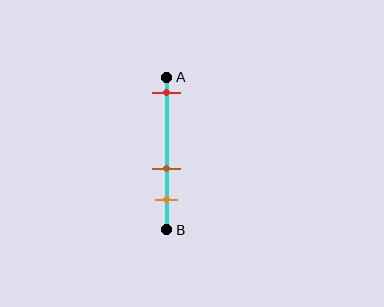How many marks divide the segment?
There are 3 marks dividing the segment.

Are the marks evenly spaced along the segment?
No, the marks are not evenly spaced.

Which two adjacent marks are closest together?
The brown and orange marks are the closest adjacent pair.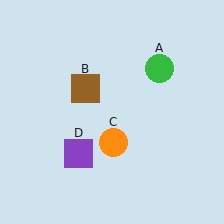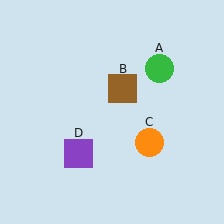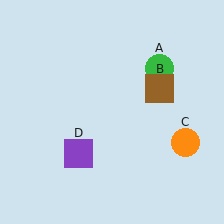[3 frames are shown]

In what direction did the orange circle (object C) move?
The orange circle (object C) moved right.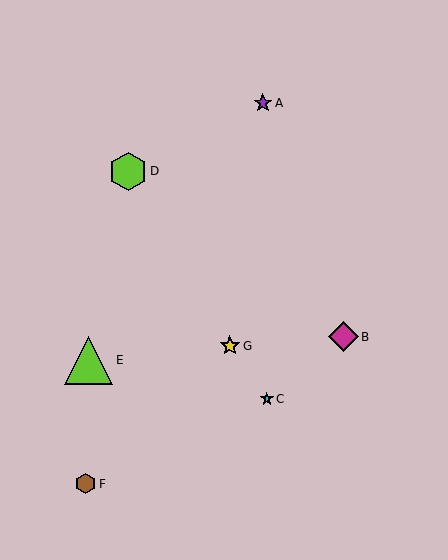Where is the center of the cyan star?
The center of the cyan star is at (267, 399).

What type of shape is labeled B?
Shape B is a magenta diamond.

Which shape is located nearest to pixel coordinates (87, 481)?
The brown hexagon (labeled F) at (86, 484) is nearest to that location.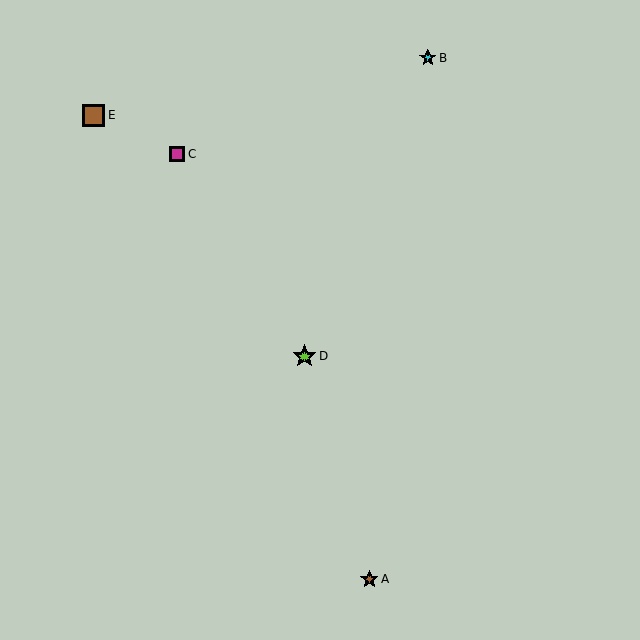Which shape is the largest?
The lime star (labeled D) is the largest.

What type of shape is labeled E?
Shape E is a brown square.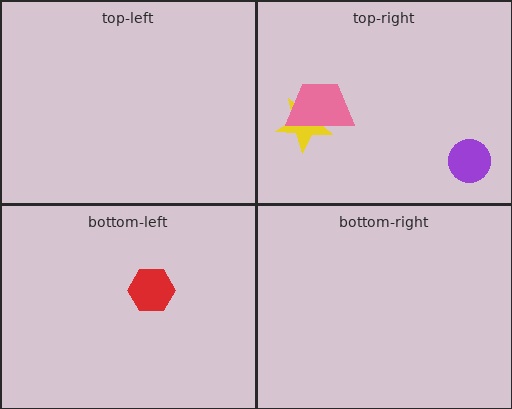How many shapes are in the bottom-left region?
1.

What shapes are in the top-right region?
The yellow star, the pink trapezoid, the purple circle.